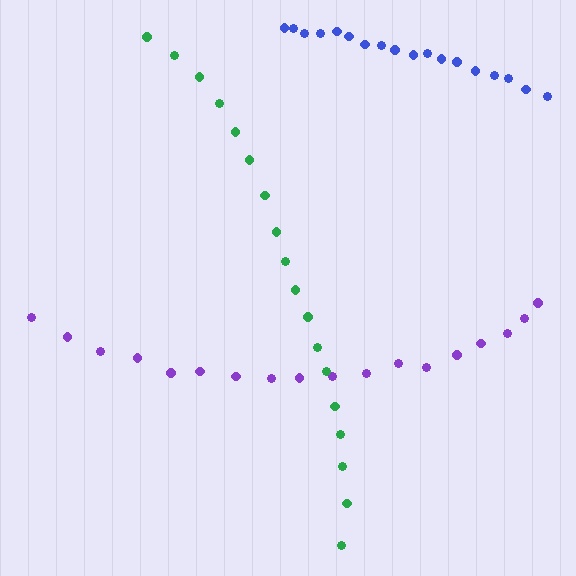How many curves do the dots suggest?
There are 3 distinct paths.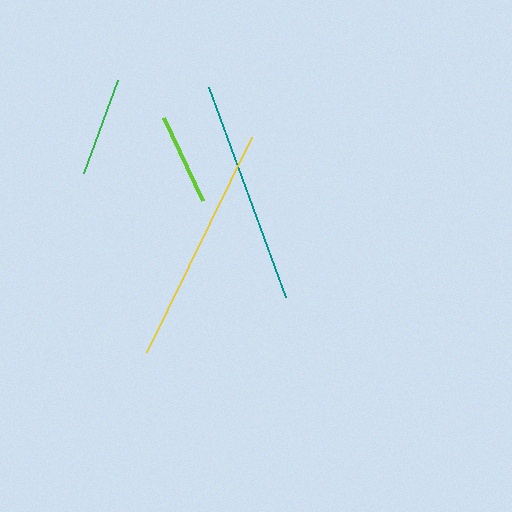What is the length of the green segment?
The green segment is approximately 100 pixels long.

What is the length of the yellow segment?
The yellow segment is approximately 239 pixels long.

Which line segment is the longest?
The yellow line is the longest at approximately 239 pixels.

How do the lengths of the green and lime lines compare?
The green and lime lines are approximately the same length.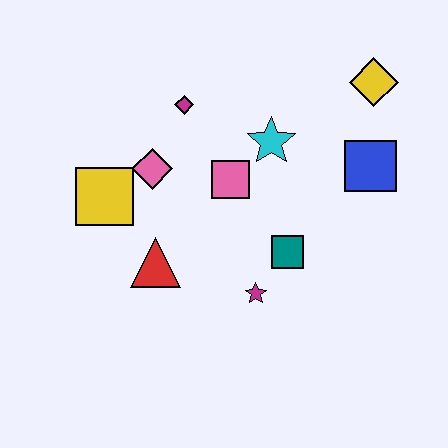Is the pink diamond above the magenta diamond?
No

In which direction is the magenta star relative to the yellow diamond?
The magenta star is below the yellow diamond.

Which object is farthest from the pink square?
The yellow diamond is farthest from the pink square.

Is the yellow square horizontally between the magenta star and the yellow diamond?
No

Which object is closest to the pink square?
The cyan star is closest to the pink square.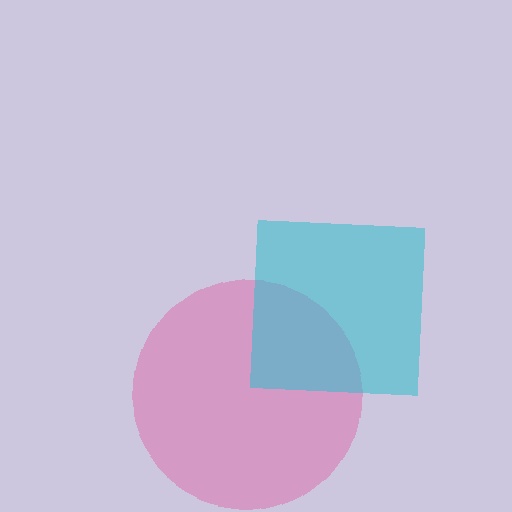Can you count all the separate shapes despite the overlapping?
Yes, there are 2 separate shapes.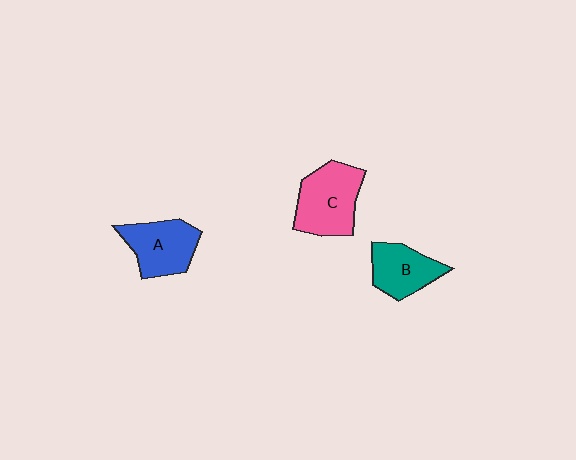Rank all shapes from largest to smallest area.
From largest to smallest: C (pink), A (blue), B (teal).